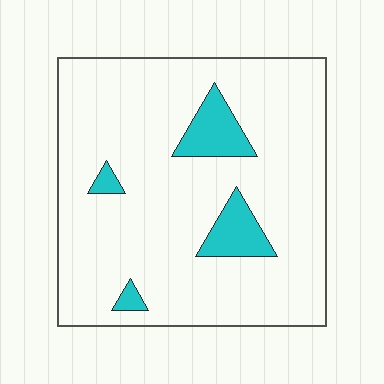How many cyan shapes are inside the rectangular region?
4.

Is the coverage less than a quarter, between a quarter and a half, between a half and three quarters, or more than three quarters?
Less than a quarter.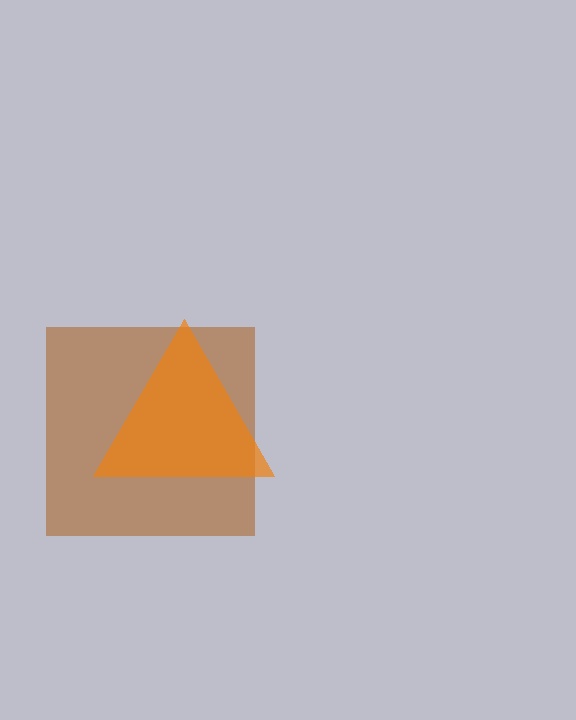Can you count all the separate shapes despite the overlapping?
Yes, there are 2 separate shapes.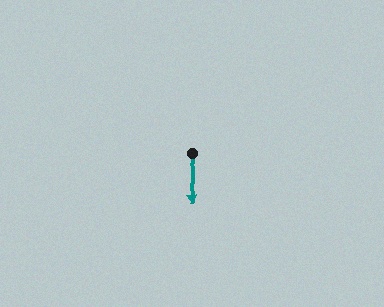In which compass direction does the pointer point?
South.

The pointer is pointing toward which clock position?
Roughly 6 o'clock.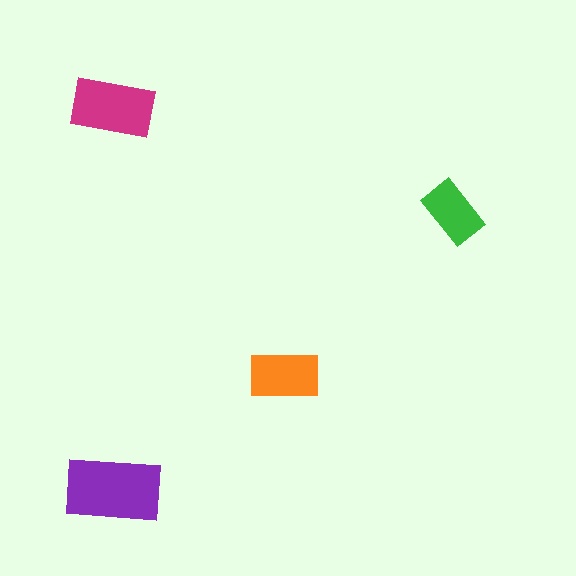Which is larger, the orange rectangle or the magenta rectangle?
The magenta one.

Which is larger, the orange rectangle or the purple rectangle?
The purple one.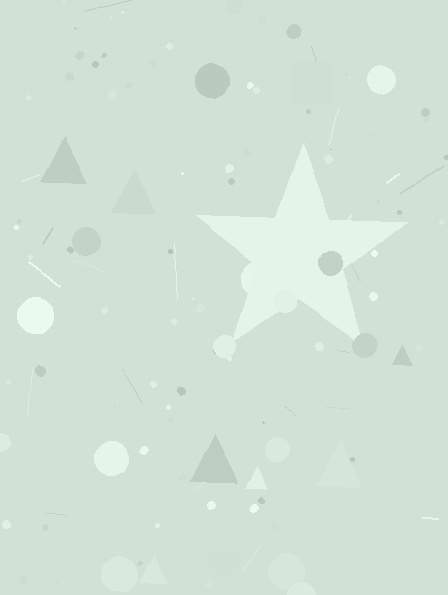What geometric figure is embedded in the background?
A star is embedded in the background.